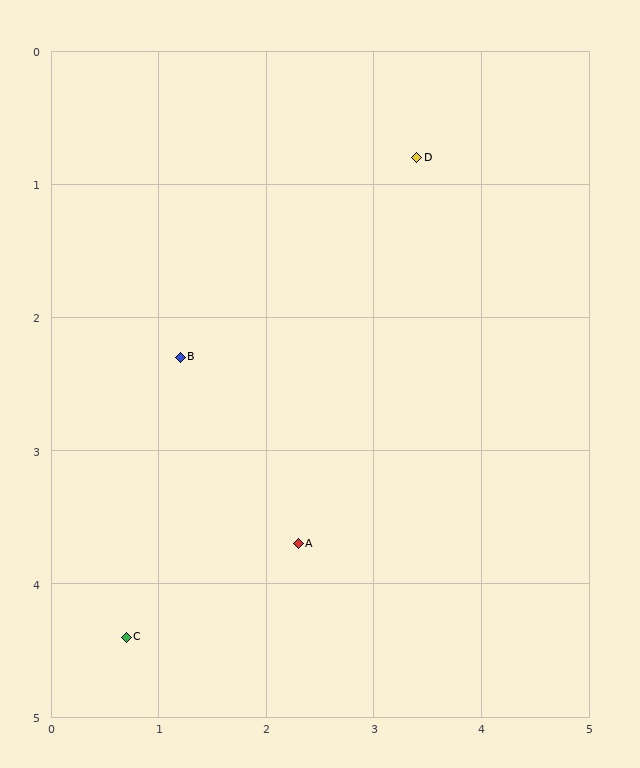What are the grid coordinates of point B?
Point B is at approximately (1.2, 2.3).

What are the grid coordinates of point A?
Point A is at approximately (2.3, 3.7).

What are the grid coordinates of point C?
Point C is at approximately (0.7, 4.4).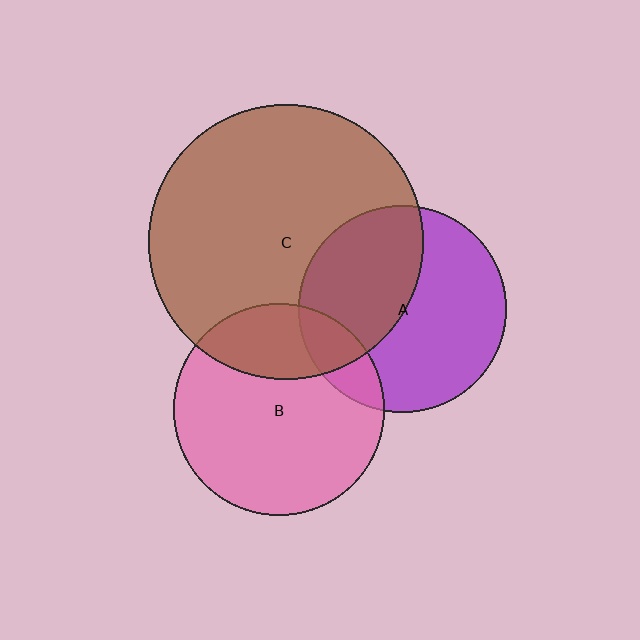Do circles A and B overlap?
Yes.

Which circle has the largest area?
Circle C (brown).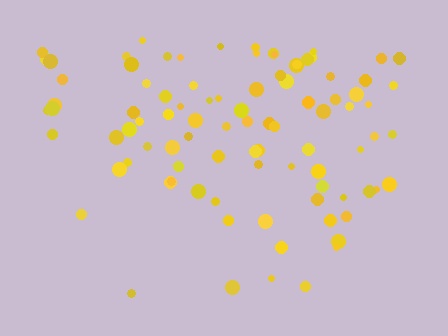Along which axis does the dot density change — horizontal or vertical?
Vertical.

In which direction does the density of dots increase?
From bottom to top, with the top side densest.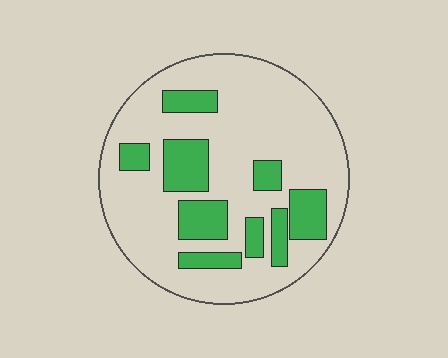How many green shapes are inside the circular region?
9.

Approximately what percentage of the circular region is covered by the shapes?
Approximately 25%.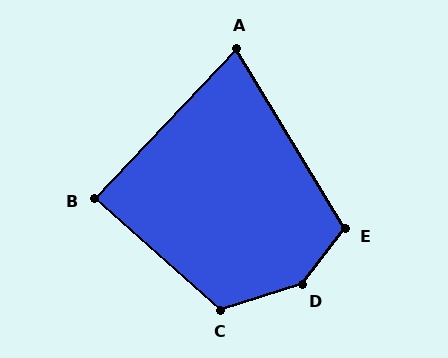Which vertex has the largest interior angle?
D, at approximately 145 degrees.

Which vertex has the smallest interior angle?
A, at approximately 75 degrees.